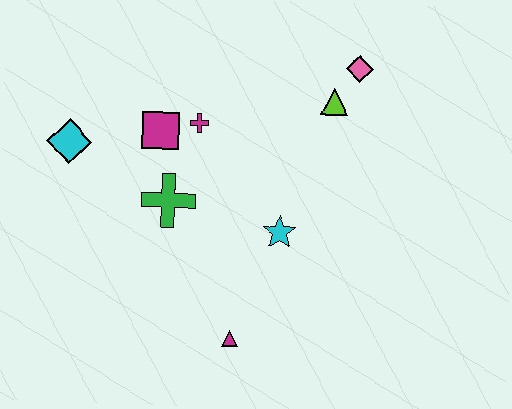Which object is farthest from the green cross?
The pink diamond is farthest from the green cross.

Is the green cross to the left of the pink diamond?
Yes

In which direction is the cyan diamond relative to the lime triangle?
The cyan diamond is to the left of the lime triangle.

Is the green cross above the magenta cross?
No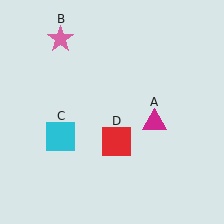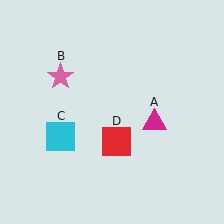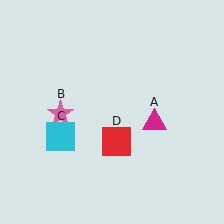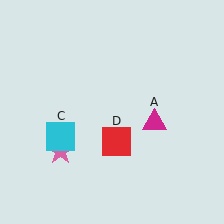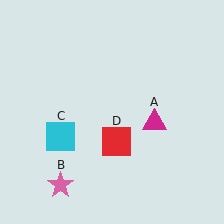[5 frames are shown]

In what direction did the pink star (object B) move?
The pink star (object B) moved down.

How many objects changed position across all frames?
1 object changed position: pink star (object B).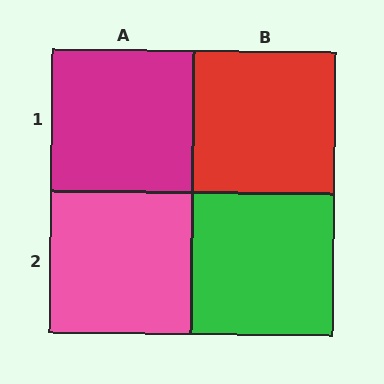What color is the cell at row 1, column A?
Magenta.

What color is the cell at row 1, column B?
Red.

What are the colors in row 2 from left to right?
Pink, green.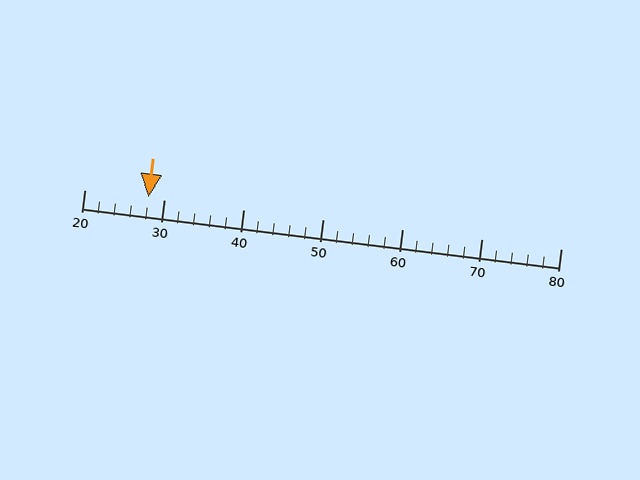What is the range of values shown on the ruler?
The ruler shows values from 20 to 80.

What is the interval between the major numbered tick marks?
The major tick marks are spaced 10 units apart.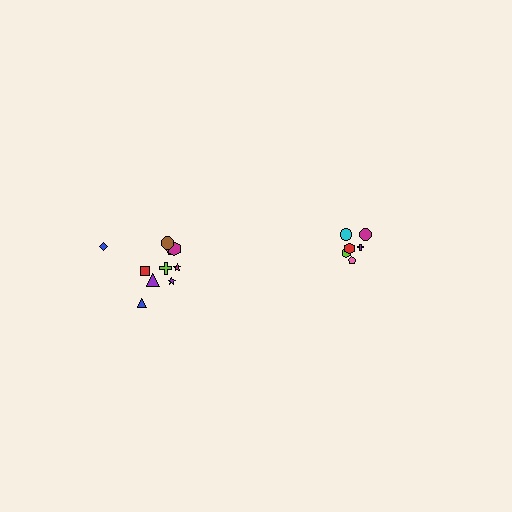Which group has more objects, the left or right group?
The left group.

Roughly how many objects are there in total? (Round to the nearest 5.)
Roughly 15 objects in total.